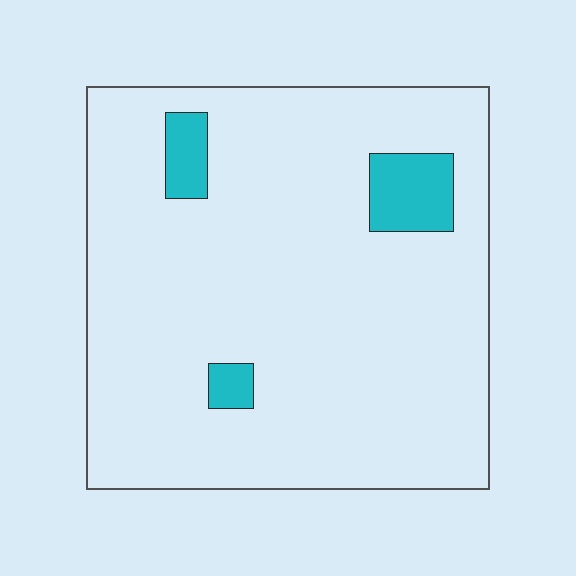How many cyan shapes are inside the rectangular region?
3.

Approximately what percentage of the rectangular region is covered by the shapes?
Approximately 10%.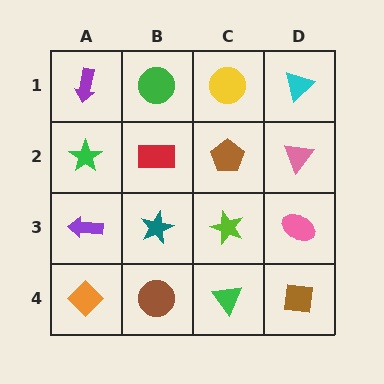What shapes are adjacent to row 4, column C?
A lime star (row 3, column C), a brown circle (row 4, column B), a brown square (row 4, column D).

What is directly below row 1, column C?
A brown pentagon.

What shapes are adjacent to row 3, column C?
A brown pentagon (row 2, column C), a green triangle (row 4, column C), a teal star (row 3, column B), a pink ellipse (row 3, column D).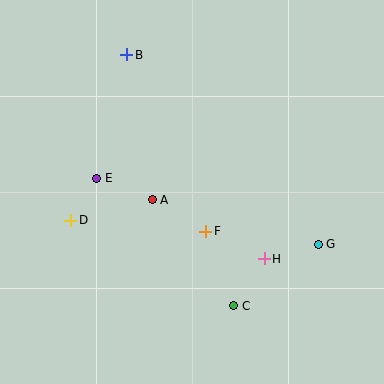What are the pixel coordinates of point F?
Point F is at (206, 231).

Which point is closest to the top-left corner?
Point B is closest to the top-left corner.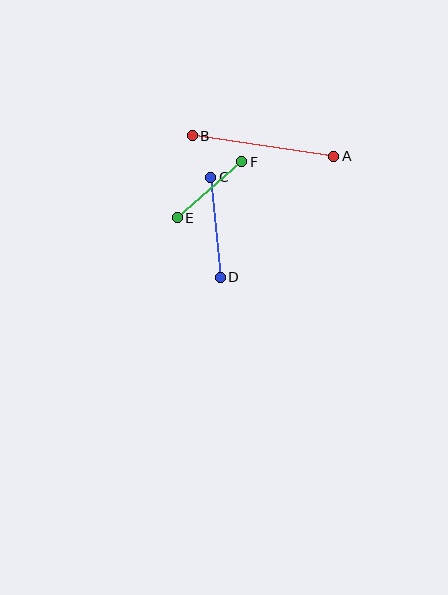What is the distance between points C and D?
The distance is approximately 100 pixels.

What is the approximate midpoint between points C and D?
The midpoint is at approximately (215, 227) pixels.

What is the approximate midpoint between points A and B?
The midpoint is at approximately (263, 146) pixels.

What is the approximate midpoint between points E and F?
The midpoint is at approximately (210, 190) pixels.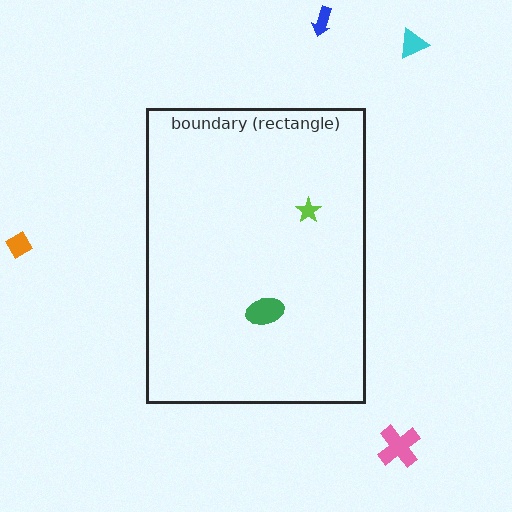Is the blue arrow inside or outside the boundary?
Outside.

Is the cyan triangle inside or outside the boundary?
Outside.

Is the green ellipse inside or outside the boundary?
Inside.